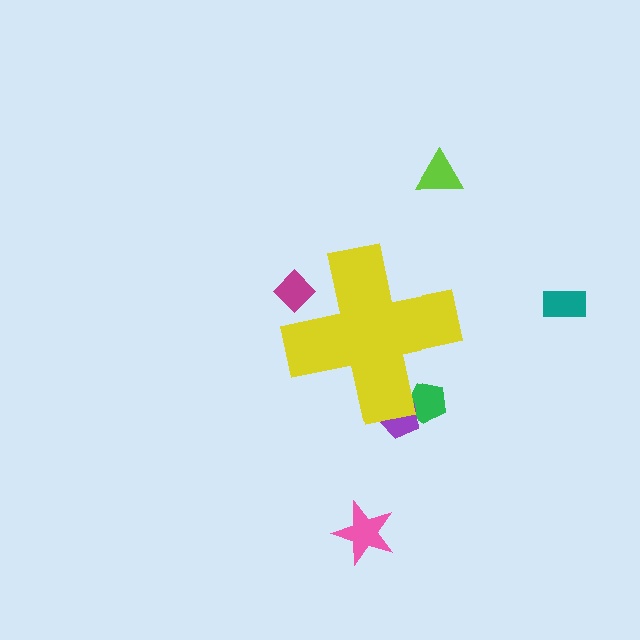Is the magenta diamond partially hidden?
Yes, the magenta diamond is partially hidden behind the yellow cross.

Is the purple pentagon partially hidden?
Yes, the purple pentagon is partially hidden behind the yellow cross.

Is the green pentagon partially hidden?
Yes, the green pentagon is partially hidden behind the yellow cross.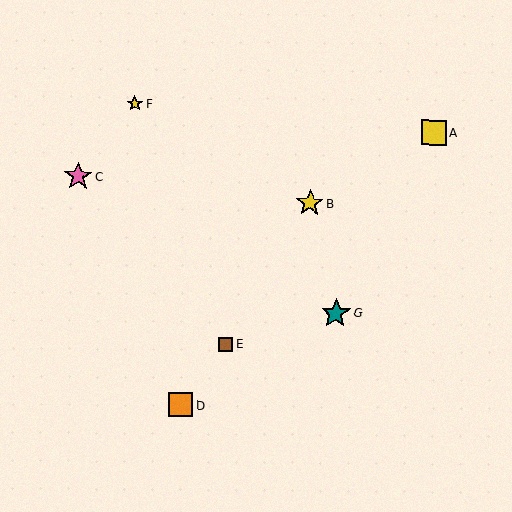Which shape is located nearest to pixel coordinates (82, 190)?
The pink star (labeled C) at (78, 176) is nearest to that location.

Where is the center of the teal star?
The center of the teal star is at (336, 313).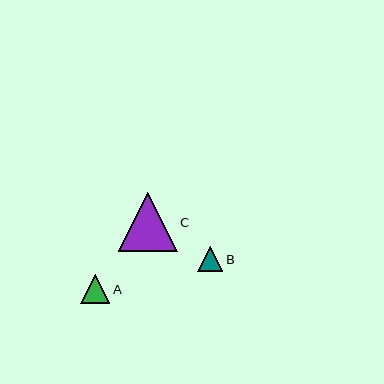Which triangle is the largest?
Triangle C is the largest with a size of approximately 59 pixels.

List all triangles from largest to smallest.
From largest to smallest: C, A, B.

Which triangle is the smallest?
Triangle B is the smallest with a size of approximately 25 pixels.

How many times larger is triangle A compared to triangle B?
Triangle A is approximately 1.2 times the size of triangle B.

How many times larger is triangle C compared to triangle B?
Triangle C is approximately 2.4 times the size of triangle B.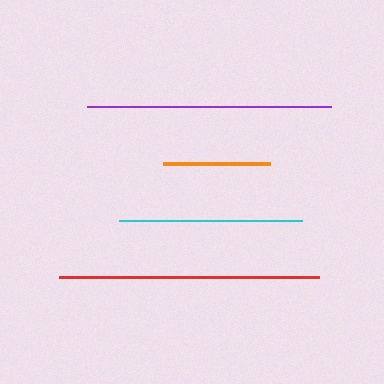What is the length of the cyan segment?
The cyan segment is approximately 184 pixels long.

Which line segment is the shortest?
The orange line is the shortest at approximately 107 pixels.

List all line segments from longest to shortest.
From longest to shortest: red, purple, cyan, orange.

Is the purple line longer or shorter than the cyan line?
The purple line is longer than the cyan line.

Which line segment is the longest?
The red line is the longest at approximately 260 pixels.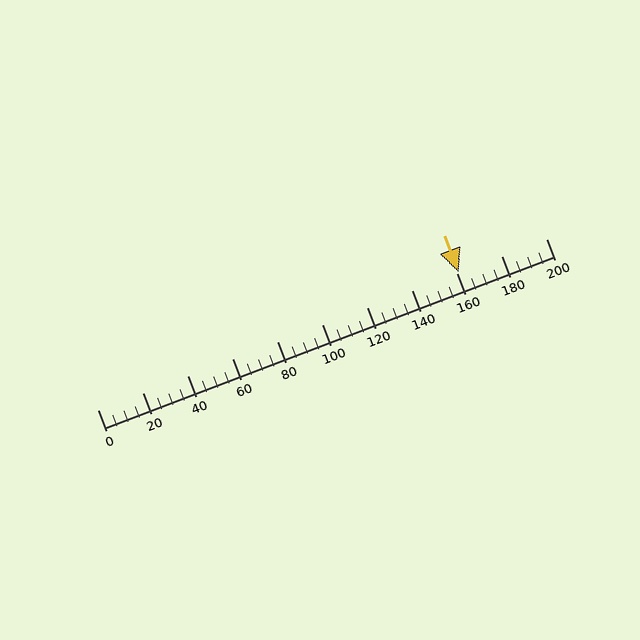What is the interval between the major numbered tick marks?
The major tick marks are spaced 20 units apart.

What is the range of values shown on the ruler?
The ruler shows values from 0 to 200.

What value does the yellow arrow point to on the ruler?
The yellow arrow points to approximately 161.